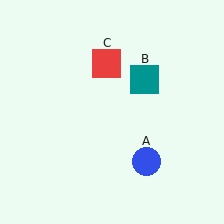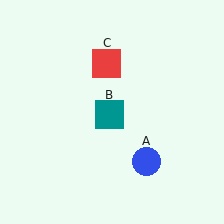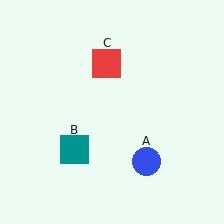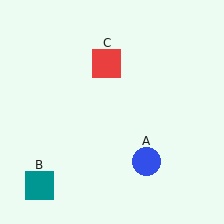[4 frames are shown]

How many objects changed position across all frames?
1 object changed position: teal square (object B).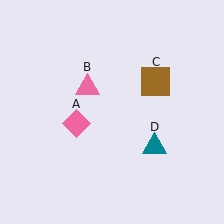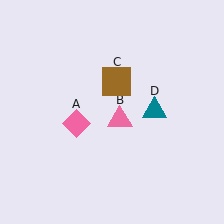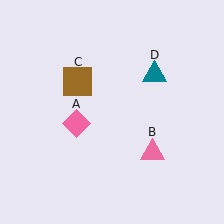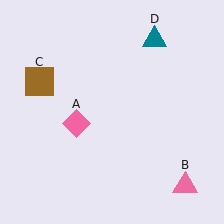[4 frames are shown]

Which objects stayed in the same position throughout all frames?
Pink diamond (object A) remained stationary.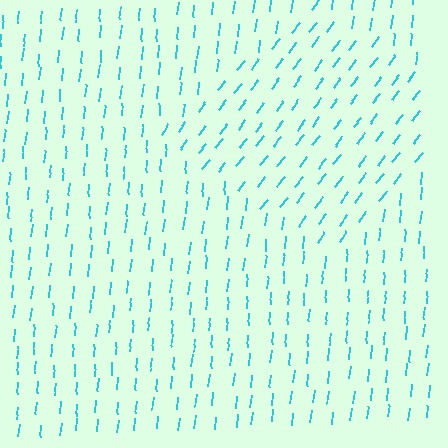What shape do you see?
I see a diamond.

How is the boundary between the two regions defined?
The boundary is defined purely by a change in line orientation (approximately 32 degrees difference). All lines are the same color and thickness.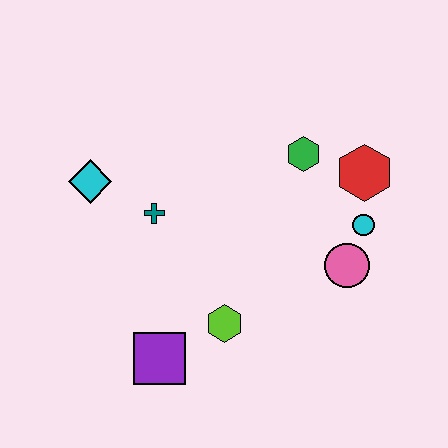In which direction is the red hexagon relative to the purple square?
The red hexagon is to the right of the purple square.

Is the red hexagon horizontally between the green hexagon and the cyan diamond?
No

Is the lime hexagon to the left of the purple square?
No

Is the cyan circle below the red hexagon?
Yes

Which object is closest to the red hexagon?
The cyan circle is closest to the red hexagon.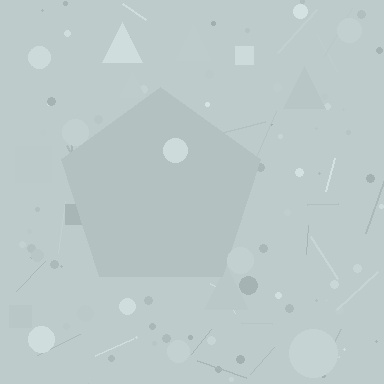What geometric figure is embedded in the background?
A pentagon is embedded in the background.